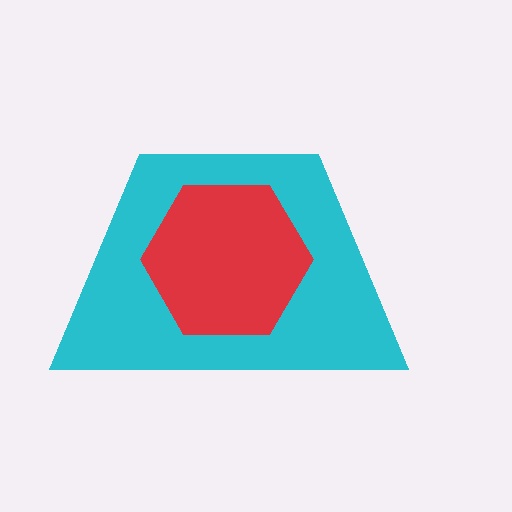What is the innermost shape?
The red hexagon.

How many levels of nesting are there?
2.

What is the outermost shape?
The cyan trapezoid.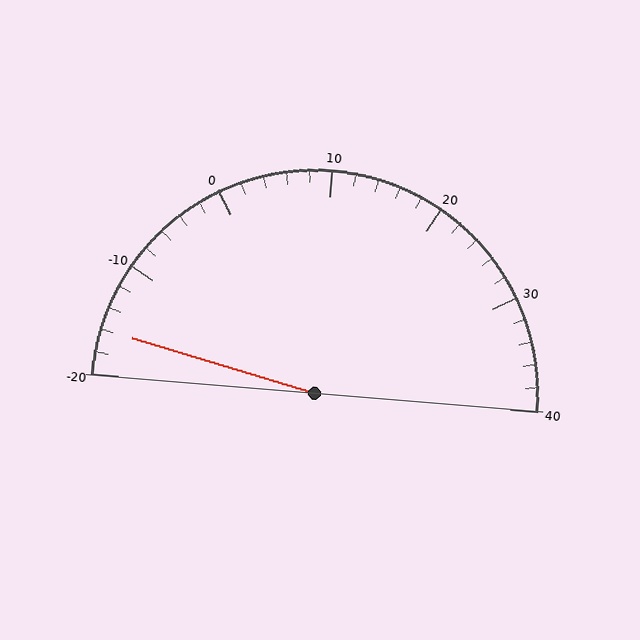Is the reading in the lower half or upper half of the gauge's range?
The reading is in the lower half of the range (-20 to 40).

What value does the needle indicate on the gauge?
The needle indicates approximately -16.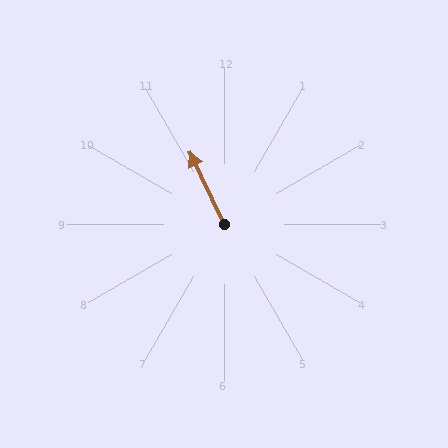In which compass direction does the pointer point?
Northwest.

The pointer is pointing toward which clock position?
Roughly 11 o'clock.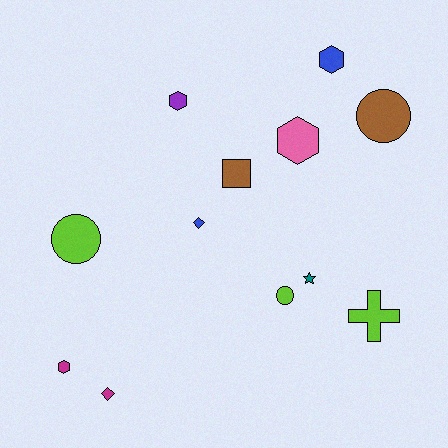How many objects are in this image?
There are 12 objects.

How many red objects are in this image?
There are no red objects.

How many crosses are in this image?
There is 1 cross.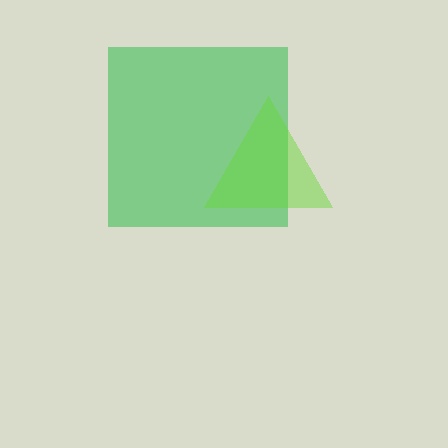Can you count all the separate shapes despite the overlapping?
Yes, there are 2 separate shapes.